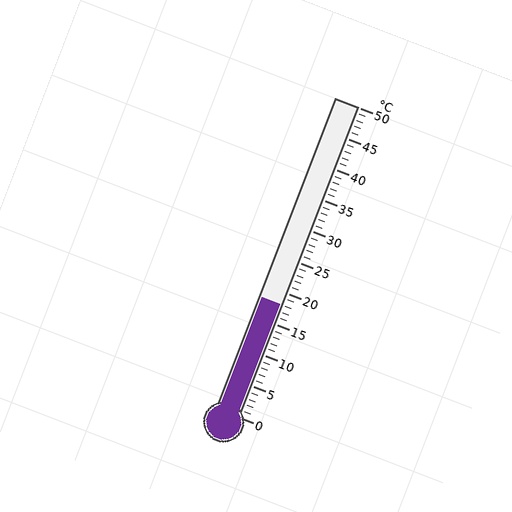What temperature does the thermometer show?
The thermometer shows approximately 18°C.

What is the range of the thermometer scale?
The thermometer scale ranges from 0°C to 50°C.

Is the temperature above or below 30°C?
The temperature is below 30°C.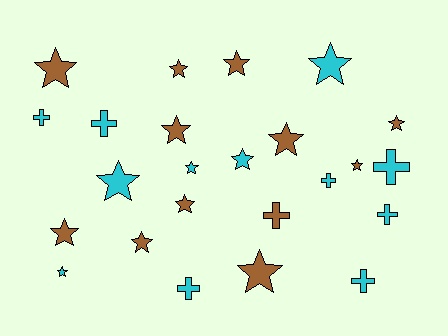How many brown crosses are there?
There is 1 brown cross.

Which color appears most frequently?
Brown, with 12 objects.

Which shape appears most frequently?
Star, with 16 objects.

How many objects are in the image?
There are 24 objects.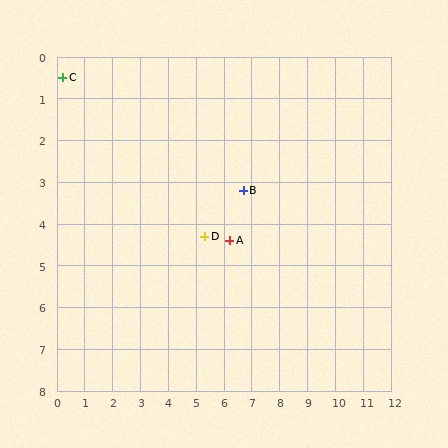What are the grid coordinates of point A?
Point A is at approximately (6.2, 4.4).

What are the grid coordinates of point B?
Point B is at approximately (6.7, 3.2).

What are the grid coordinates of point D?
Point D is at approximately (5.3, 4.3).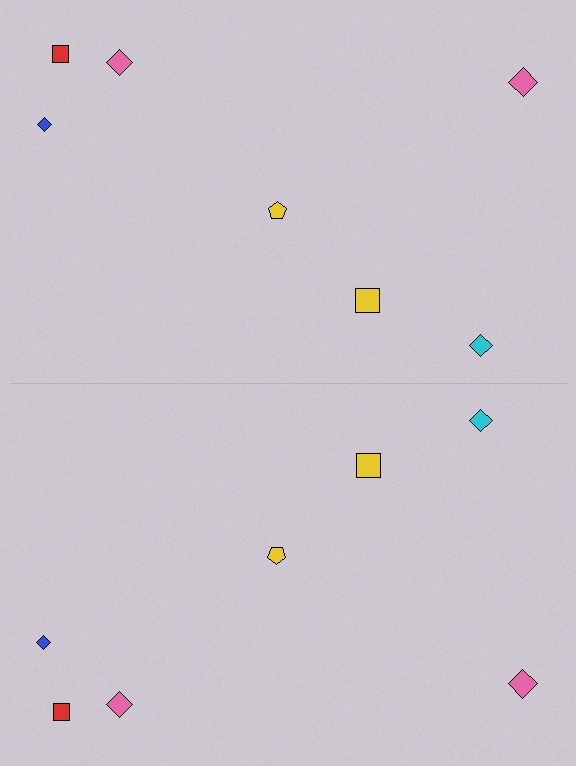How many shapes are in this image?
There are 14 shapes in this image.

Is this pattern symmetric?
Yes, this pattern has bilateral (reflection) symmetry.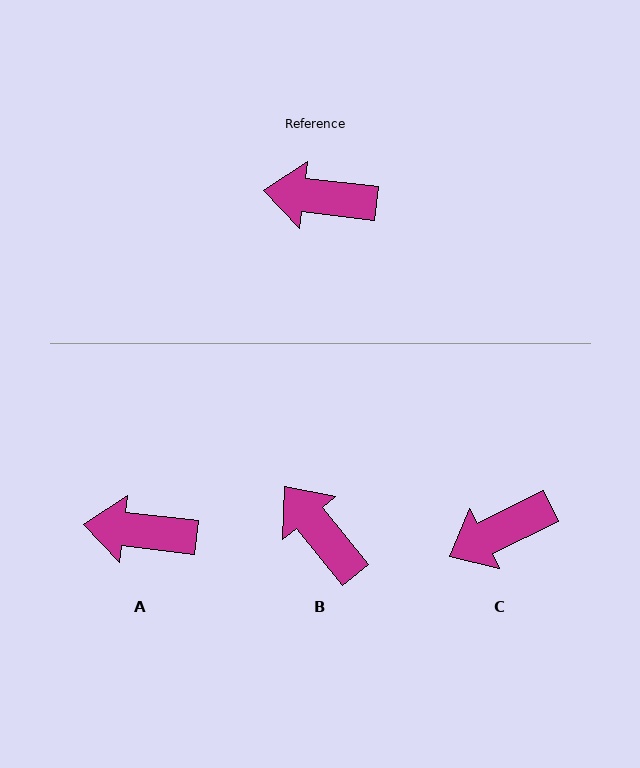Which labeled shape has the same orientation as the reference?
A.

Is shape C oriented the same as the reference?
No, it is off by about 33 degrees.